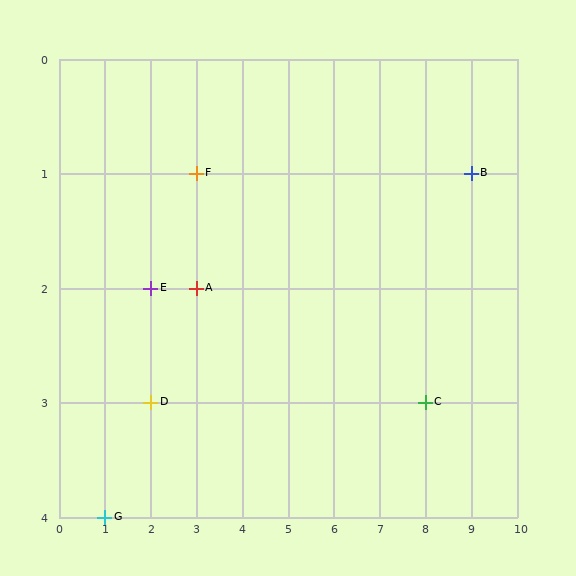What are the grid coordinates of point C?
Point C is at grid coordinates (8, 3).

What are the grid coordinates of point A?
Point A is at grid coordinates (3, 2).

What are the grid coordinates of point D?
Point D is at grid coordinates (2, 3).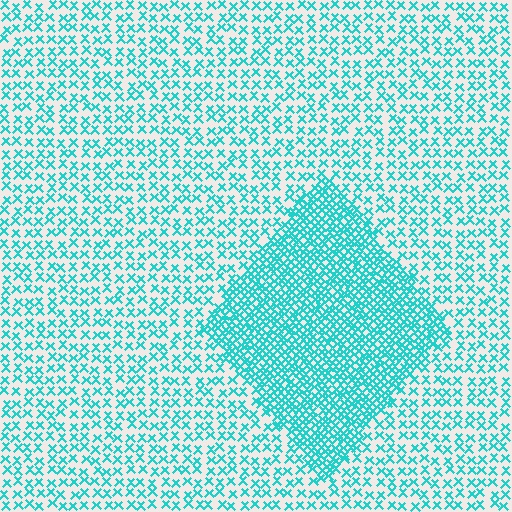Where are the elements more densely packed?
The elements are more densely packed inside the diamond boundary.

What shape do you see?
I see a diamond.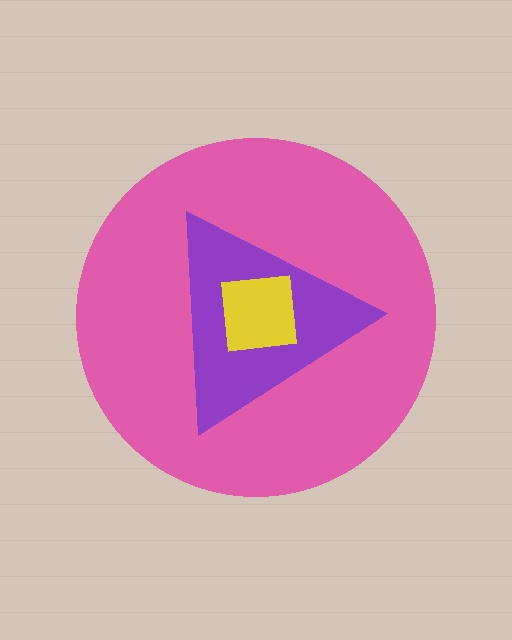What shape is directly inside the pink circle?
The purple triangle.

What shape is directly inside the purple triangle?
The yellow square.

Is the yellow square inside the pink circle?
Yes.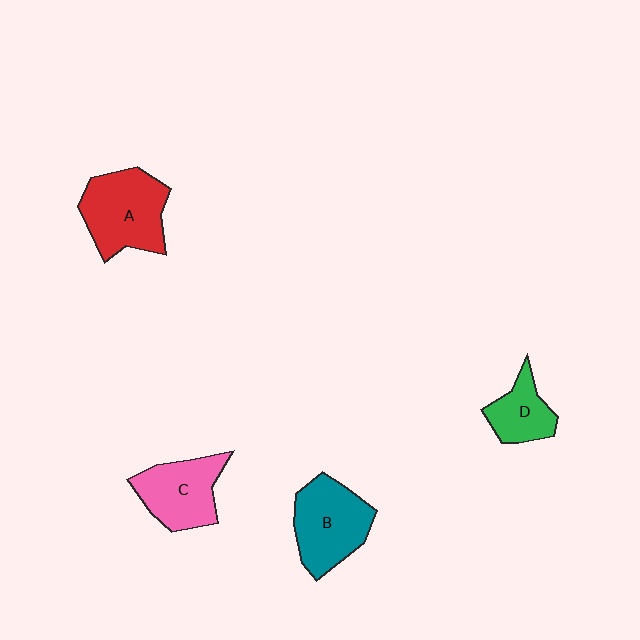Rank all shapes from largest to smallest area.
From largest to smallest: A (red), B (teal), C (pink), D (green).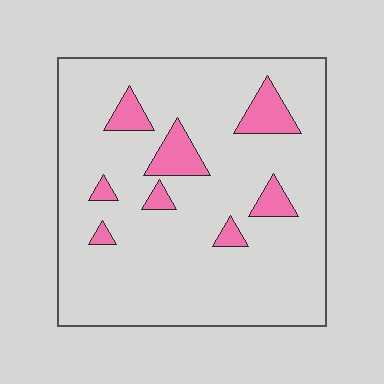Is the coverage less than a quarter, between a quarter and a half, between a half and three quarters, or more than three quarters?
Less than a quarter.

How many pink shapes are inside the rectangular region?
8.